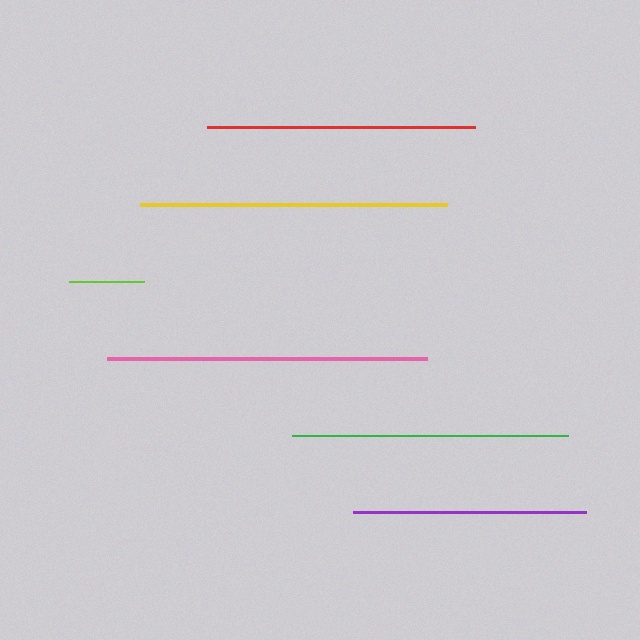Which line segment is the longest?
The pink line is the longest at approximately 320 pixels.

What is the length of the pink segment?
The pink segment is approximately 320 pixels long.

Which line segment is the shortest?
The lime line is the shortest at approximately 76 pixels.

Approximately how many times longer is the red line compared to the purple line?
The red line is approximately 1.2 times the length of the purple line.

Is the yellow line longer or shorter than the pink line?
The pink line is longer than the yellow line.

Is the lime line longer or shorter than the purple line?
The purple line is longer than the lime line.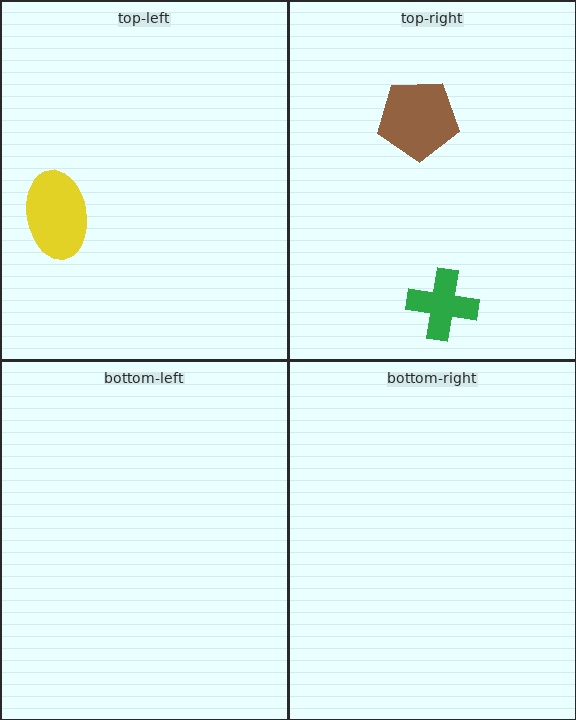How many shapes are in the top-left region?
1.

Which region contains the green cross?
The top-right region.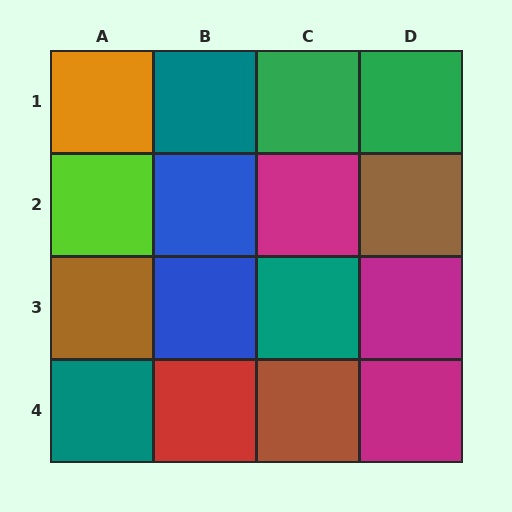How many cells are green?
2 cells are green.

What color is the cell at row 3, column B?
Blue.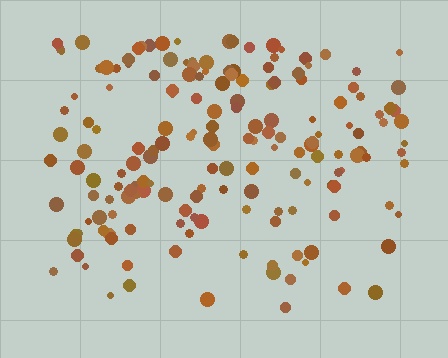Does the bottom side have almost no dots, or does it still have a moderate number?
Still a moderate number, just noticeably fewer than the top.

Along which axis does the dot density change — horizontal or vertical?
Vertical.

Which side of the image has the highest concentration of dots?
The top.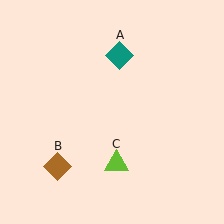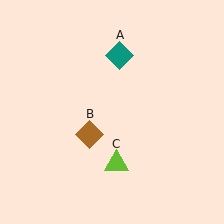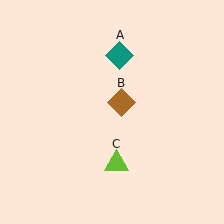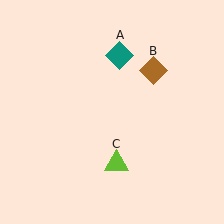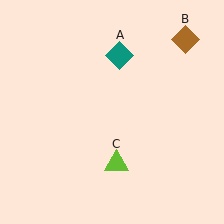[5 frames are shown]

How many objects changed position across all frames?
1 object changed position: brown diamond (object B).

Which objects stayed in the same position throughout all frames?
Teal diamond (object A) and lime triangle (object C) remained stationary.